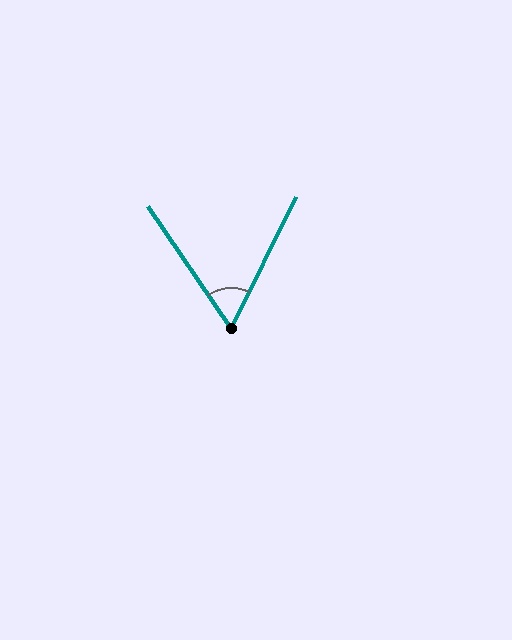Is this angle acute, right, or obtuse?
It is acute.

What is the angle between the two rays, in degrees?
Approximately 60 degrees.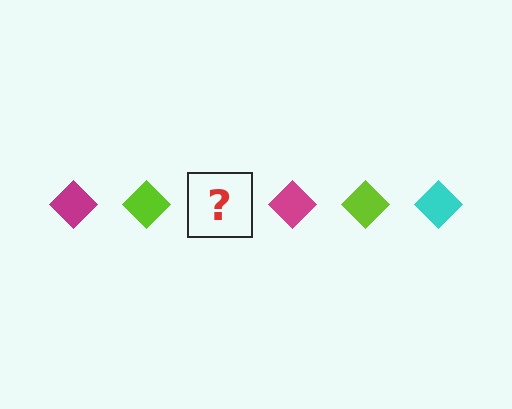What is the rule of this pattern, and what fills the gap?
The rule is that the pattern cycles through magenta, lime, cyan diamonds. The gap should be filled with a cyan diamond.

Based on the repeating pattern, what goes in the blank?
The blank should be a cyan diamond.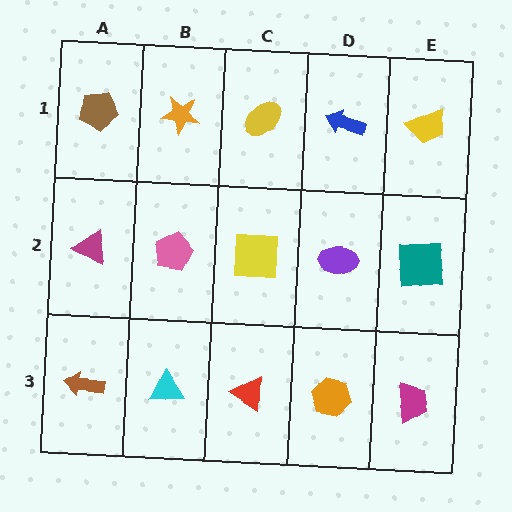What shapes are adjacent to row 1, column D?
A purple ellipse (row 2, column D), a yellow ellipse (row 1, column C), a yellow trapezoid (row 1, column E).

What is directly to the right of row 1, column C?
A blue arrow.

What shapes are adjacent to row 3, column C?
A yellow square (row 2, column C), a cyan triangle (row 3, column B), an orange hexagon (row 3, column D).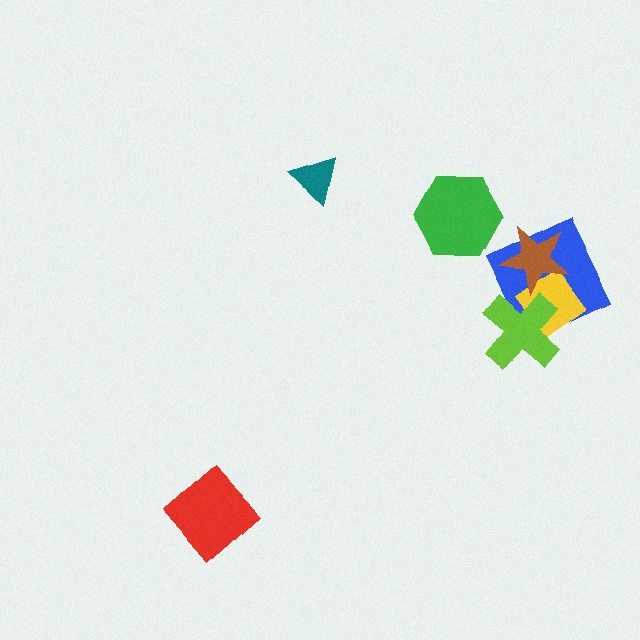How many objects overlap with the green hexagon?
0 objects overlap with the green hexagon.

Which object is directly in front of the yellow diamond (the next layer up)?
The brown star is directly in front of the yellow diamond.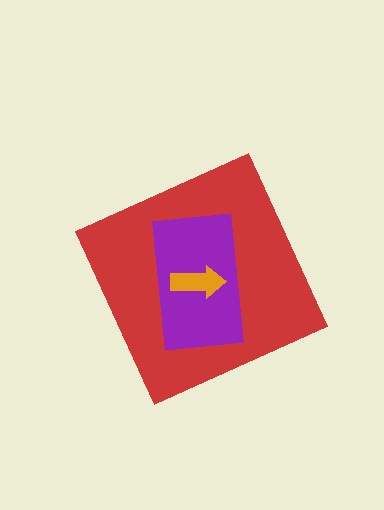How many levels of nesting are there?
3.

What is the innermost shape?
The orange arrow.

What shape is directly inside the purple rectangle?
The orange arrow.